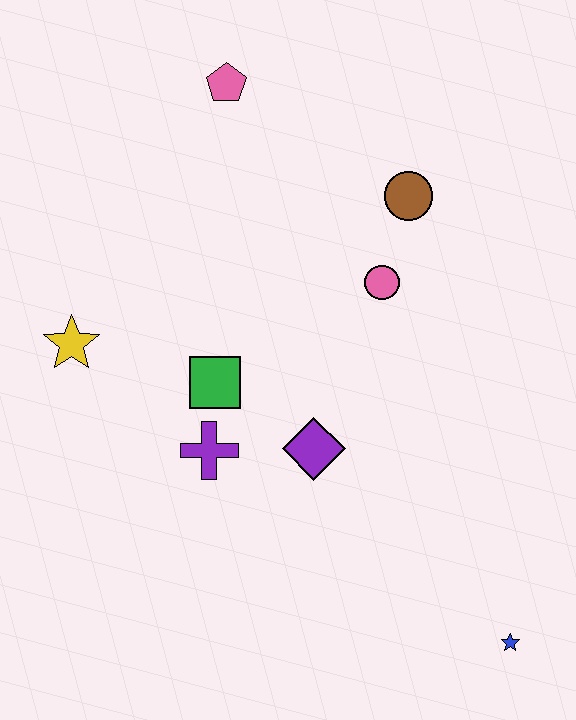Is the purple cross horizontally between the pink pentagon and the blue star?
No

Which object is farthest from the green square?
The blue star is farthest from the green square.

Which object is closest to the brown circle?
The pink circle is closest to the brown circle.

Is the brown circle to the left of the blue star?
Yes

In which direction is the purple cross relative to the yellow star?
The purple cross is to the right of the yellow star.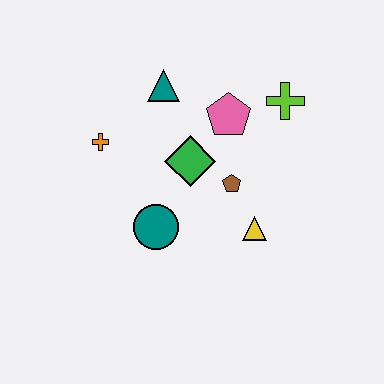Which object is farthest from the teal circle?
The lime cross is farthest from the teal circle.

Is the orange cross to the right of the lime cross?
No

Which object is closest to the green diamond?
The brown pentagon is closest to the green diamond.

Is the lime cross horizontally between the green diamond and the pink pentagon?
No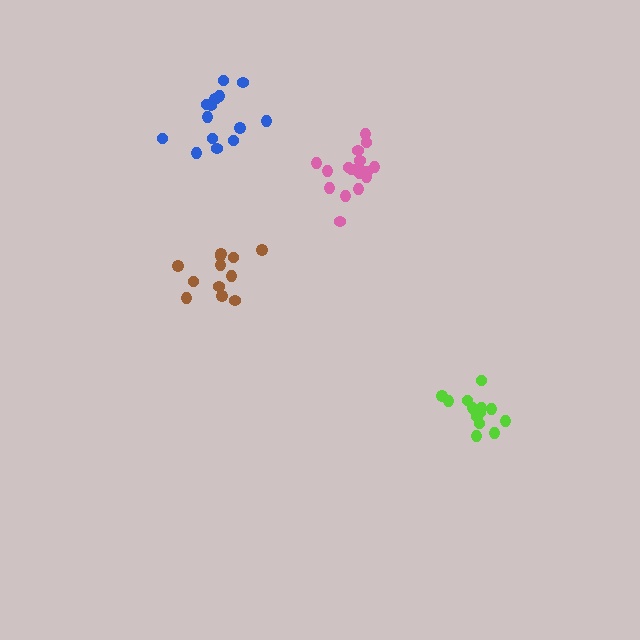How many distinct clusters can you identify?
There are 4 distinct clusters.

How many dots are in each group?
Group 1: 13 dots, Group 2: 12 dots, Group 3: 14 dots, Group 4: 18 dots (57 total).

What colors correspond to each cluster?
The clusters are colored: lime, brown, blue, pink.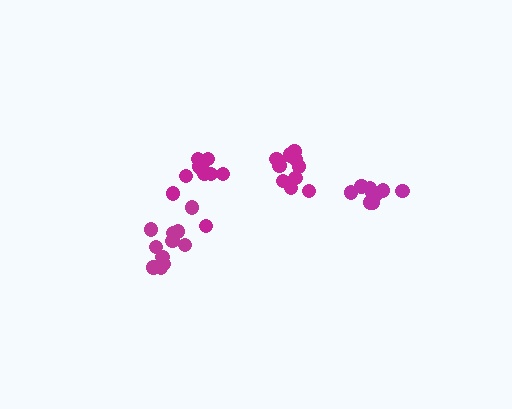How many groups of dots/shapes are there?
There are 4 groups.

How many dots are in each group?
Group 1: 9 dots, Group 2: 10 dots, Group 3: 13 dots, Group 4: 13 dots (45 total).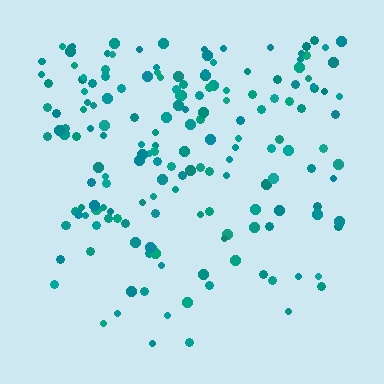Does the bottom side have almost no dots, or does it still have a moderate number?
Still a moderate number, just noticeably fewer than the top.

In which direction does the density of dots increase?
From bottom to top, with the top side densest.